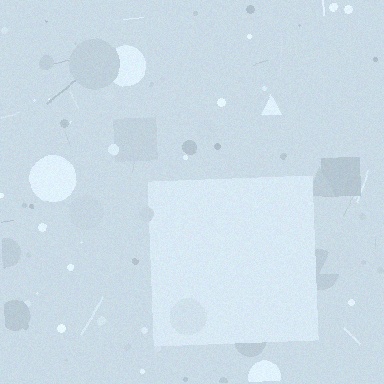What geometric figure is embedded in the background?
A square is embedded in the background.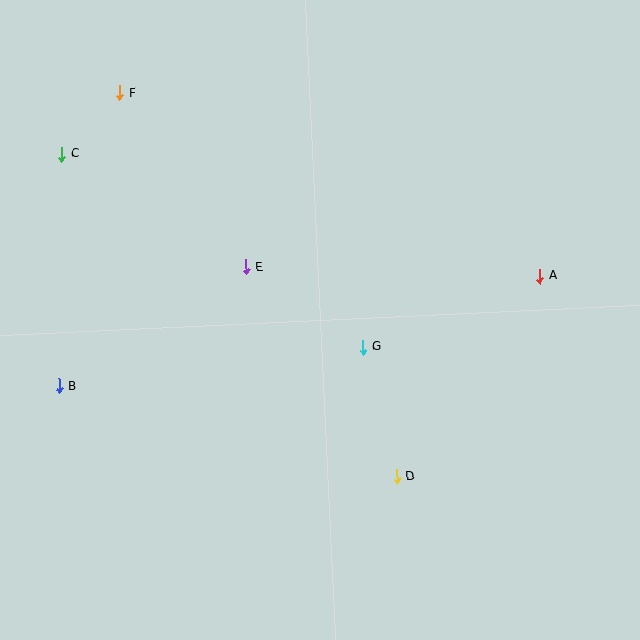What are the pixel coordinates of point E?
Point E is at (246, 267).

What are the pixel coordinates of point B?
Point B is at (59, 386).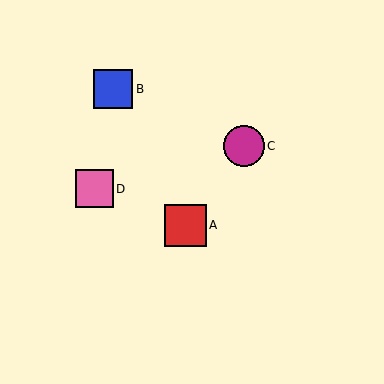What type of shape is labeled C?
Shape C is a magenta circle.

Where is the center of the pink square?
The center of the pink square is at (94, 189).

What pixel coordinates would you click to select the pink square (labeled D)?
Click at (94, 189) to select the pink square D.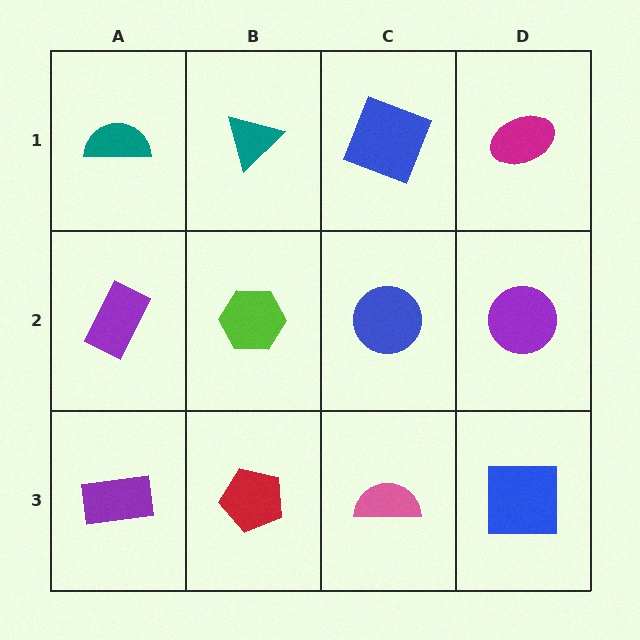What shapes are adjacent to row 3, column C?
A blue circle (row 2, column C), a red pentagon (row 3, column B), a blue square (row 3, column D).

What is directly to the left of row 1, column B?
A teal semicircle.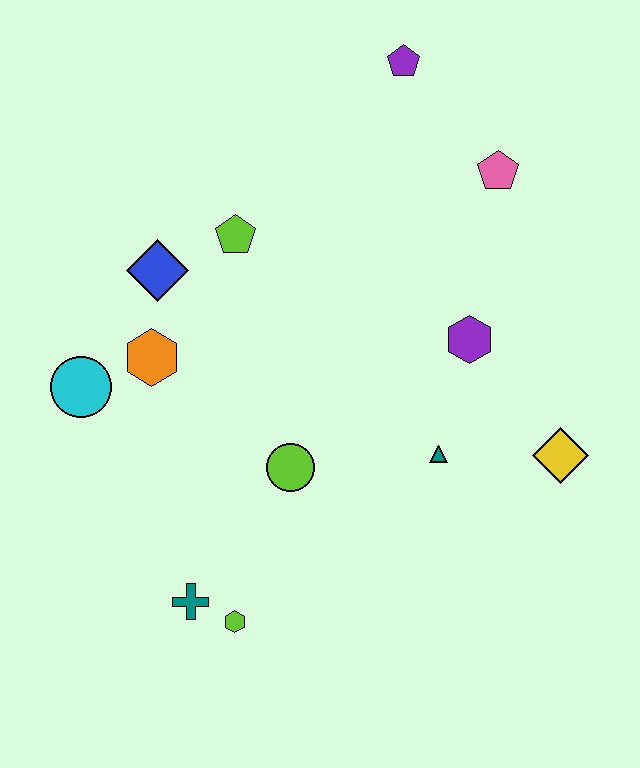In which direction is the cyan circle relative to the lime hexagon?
The cyan circle is above the lime hexagon.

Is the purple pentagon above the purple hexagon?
Yes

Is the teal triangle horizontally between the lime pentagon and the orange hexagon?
No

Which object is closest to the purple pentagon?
The pink pentagon is closest to the purple pentagon.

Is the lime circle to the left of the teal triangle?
Yes